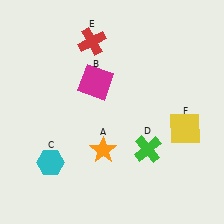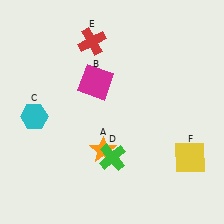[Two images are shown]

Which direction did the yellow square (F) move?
The yellow square (F) moved down.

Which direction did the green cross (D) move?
The green cross (D) moved left.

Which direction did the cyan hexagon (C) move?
The cyan hexagon (C) moved up.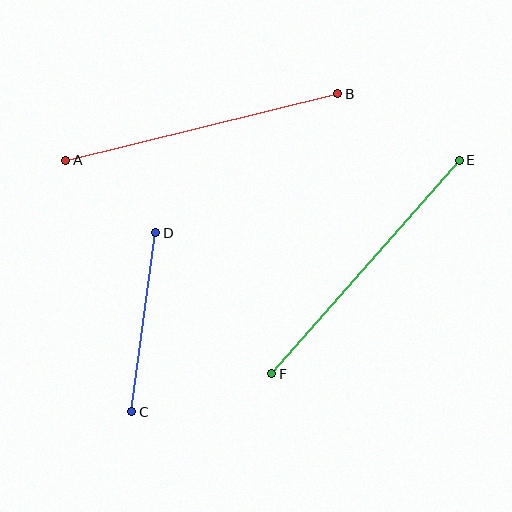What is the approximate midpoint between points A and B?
The midpoint is at approximately (202, 127) pixels.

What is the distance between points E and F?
The distance is approximately 284 pixels.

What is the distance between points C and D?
The distance is approximately 180 pixels.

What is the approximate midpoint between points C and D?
The midpoint is at approximately (144, 322) pixels.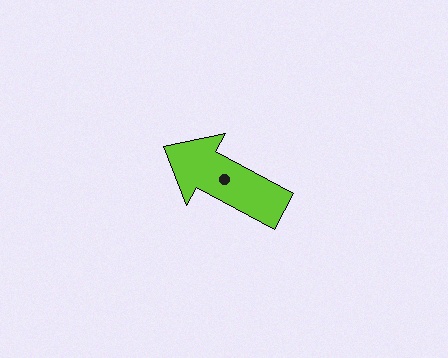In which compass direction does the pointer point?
Northwest.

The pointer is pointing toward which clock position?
Roughly 10 o'clock.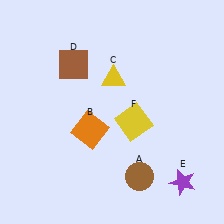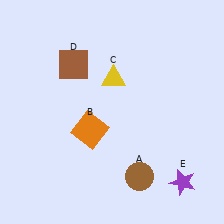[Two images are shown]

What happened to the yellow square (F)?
The yellow square (F) was removed in Image 2. It was in the bottom-right area of Image 1.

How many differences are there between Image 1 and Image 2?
There is 1 difference between the two images.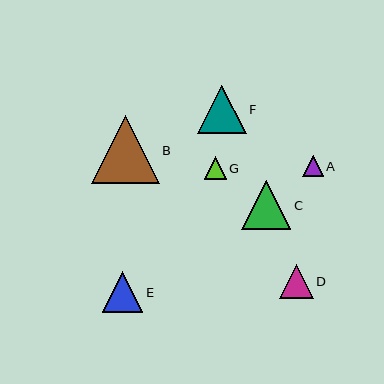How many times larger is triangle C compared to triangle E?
Triangle C is approximately 1.2 times the size of triangle E.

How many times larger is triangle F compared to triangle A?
Triangle F is approximately 2.3 times the size of triangle A.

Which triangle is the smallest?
Triangle A is the smallest with a size of approximately 21 pixels.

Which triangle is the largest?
Triangle B is the largest with a size of approximately 68 pixels.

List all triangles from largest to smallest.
From largest to smallest: B, C, F, E, D, G, A.